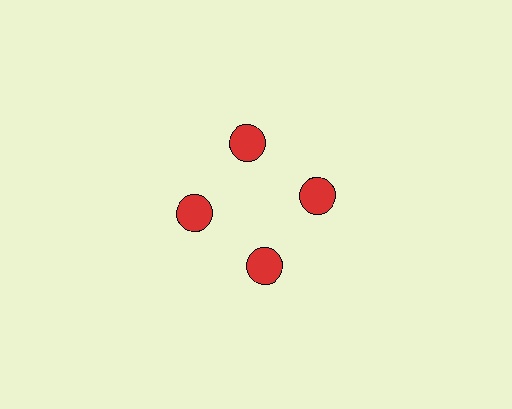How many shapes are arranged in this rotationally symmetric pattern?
There are 4 shapes, arranged in 4 groups of 1.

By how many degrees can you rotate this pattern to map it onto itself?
The pattern maps onto itself every 90 degrees of rotation.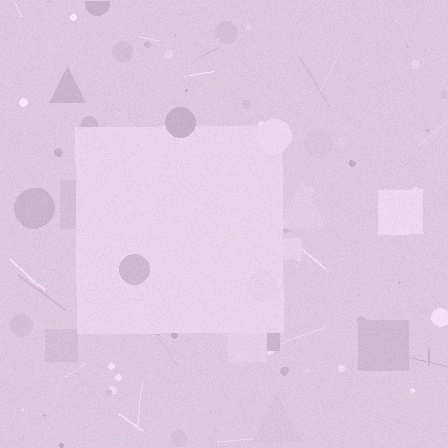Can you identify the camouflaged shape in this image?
The camouflaged shape is a square.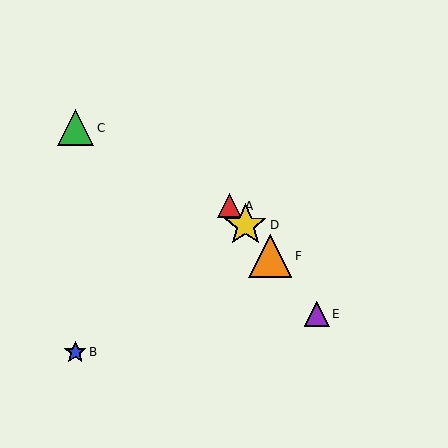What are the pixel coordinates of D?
Object D is at (245, 225).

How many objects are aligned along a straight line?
4 objects (A, D, E, F) are aligned along a straight line.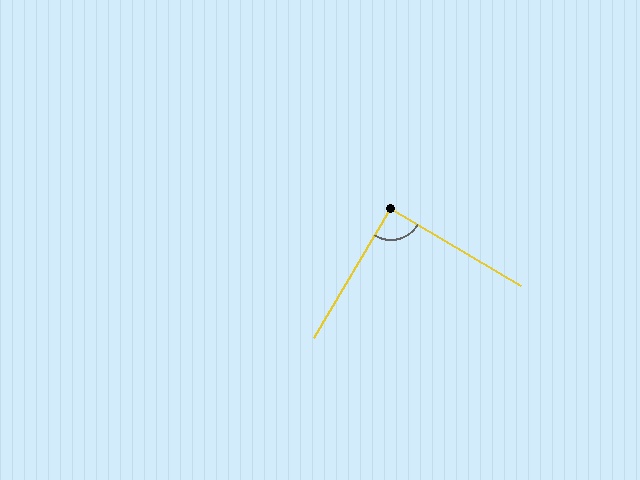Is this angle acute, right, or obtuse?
It is approximately a right angle.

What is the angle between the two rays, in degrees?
Approximately 91 degrees.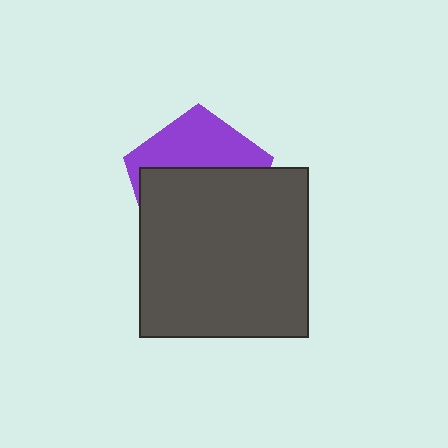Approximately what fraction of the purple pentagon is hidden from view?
Roughly 61% of the purple pentagon is hidden behind the dark gray square.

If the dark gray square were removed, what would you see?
You would see the complete purple pentagon.